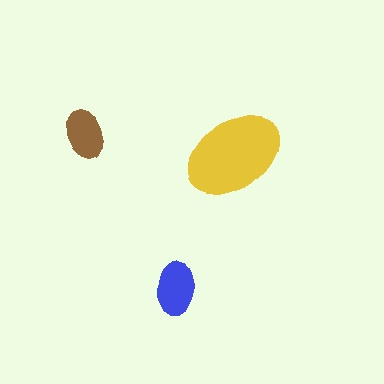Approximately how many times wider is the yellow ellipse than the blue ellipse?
About 2 times wider.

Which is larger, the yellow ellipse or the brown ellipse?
The yellow one.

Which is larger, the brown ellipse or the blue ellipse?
The blue one.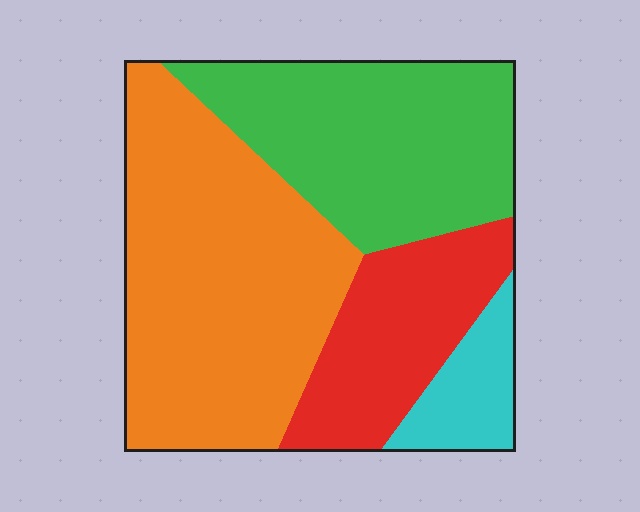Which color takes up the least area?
Cyan, at roughly 10%.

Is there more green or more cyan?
Green.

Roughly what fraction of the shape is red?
Red covers about 20% of the shape.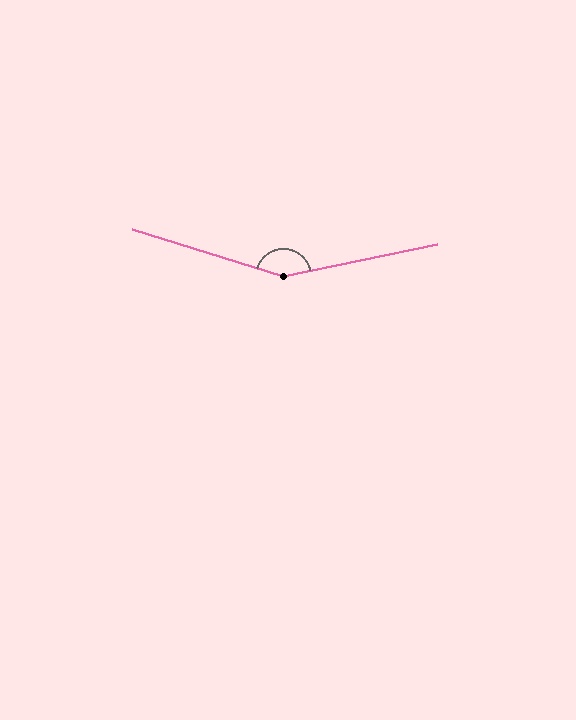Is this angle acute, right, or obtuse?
It is obtuse.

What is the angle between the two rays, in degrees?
Approximately 151 degrees.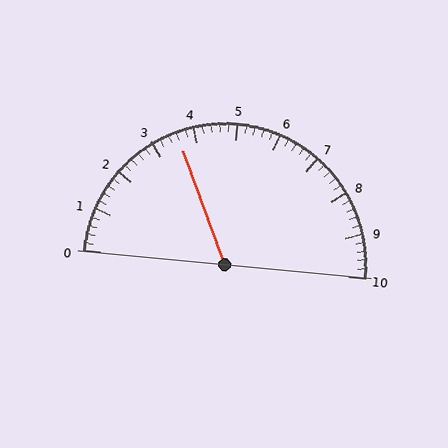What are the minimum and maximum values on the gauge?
The gauge ranges from 0 to 10.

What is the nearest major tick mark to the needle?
The nearest major tick mark is 4.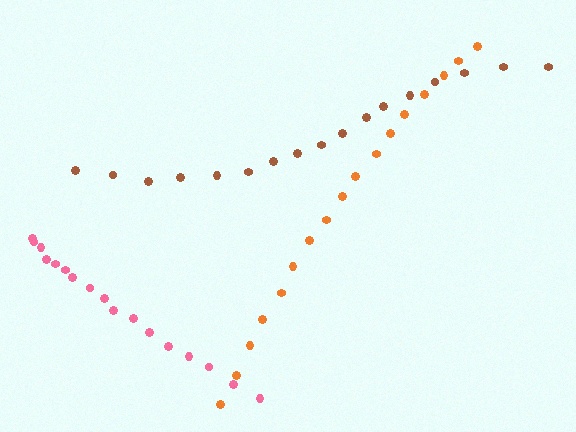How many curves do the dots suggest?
There are 3 distinct paths.